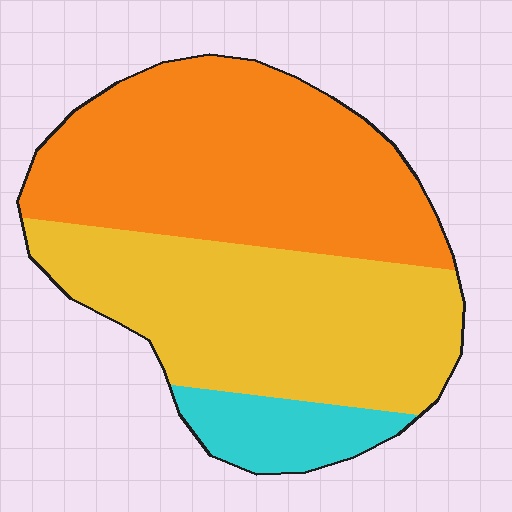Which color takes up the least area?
Cyan, at roughly 10%.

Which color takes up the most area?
Orange, at roughly 45%.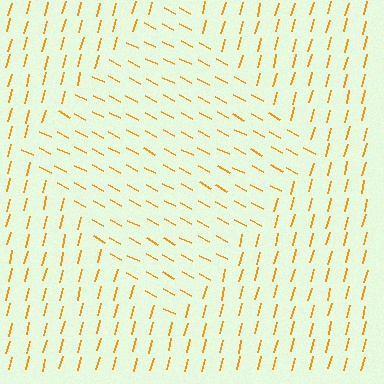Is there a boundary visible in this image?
Yes, there is a texture boundary formed by a change in line orientation.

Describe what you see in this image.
The image is filled with small orange line segments. A diamond region in the image has lines oriented differently from the surrounding lines, creating a visible texture boundary.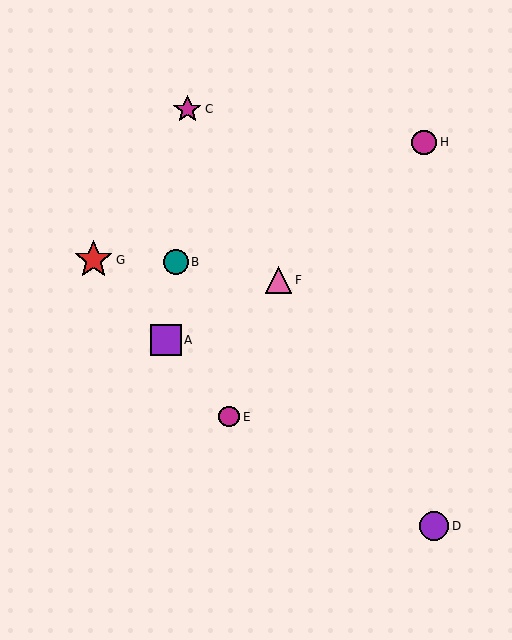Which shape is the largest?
The red star (labeled G) is the largest.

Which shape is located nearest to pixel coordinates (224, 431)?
The magenta circle (labeled E) at (229, 417) is nearest to that location.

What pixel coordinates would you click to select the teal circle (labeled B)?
Click at (176, 262) to select the teal circle B.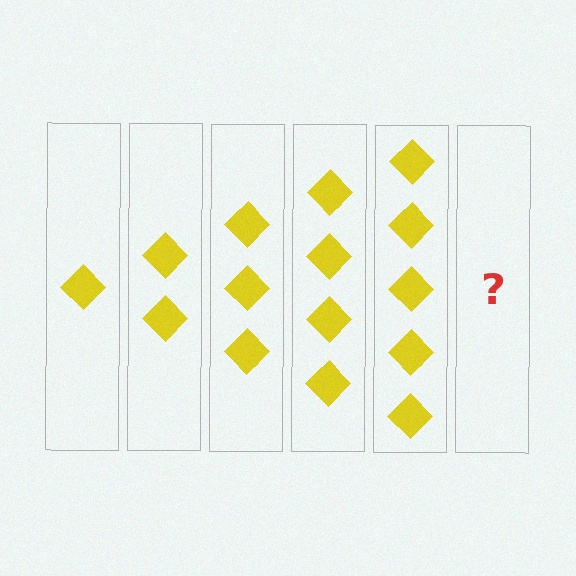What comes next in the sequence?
The next element should be 6 diamonds.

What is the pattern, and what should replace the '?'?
The pattern is that each step adds one more diamond. The '?' should be 6 diamonds.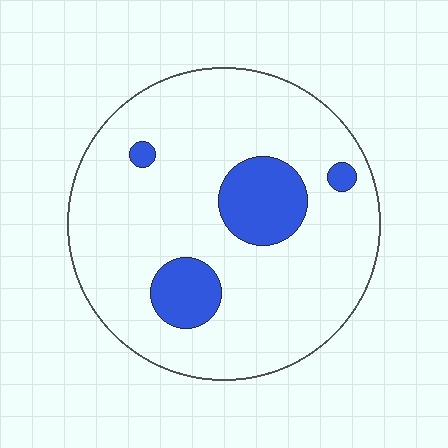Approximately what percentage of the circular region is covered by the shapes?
Approximately 15%.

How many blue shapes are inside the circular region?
4.